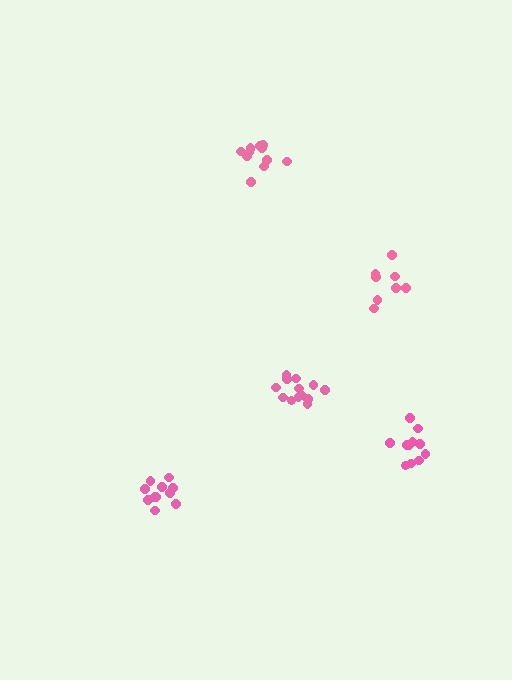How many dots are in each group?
Group 1: 8 dots, Group 2: 13 dots, Group 3: 11 dots, Group 4: 11 dots, Group 5: 12 dots (55 total).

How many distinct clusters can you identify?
There are 5 distinct clusters.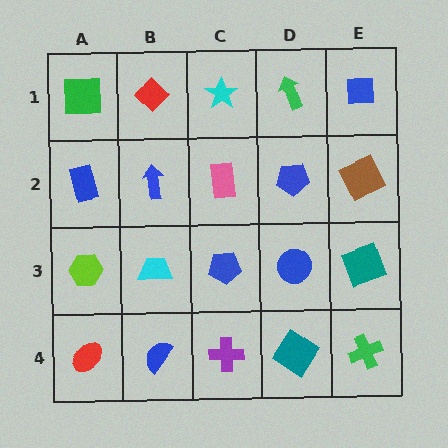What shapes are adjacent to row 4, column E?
A teal square (row 3, column E), a teal diamond (row 4, column D).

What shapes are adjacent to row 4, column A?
A lime hexagon (row 3, column A), a blue semicircle (row 4, column B).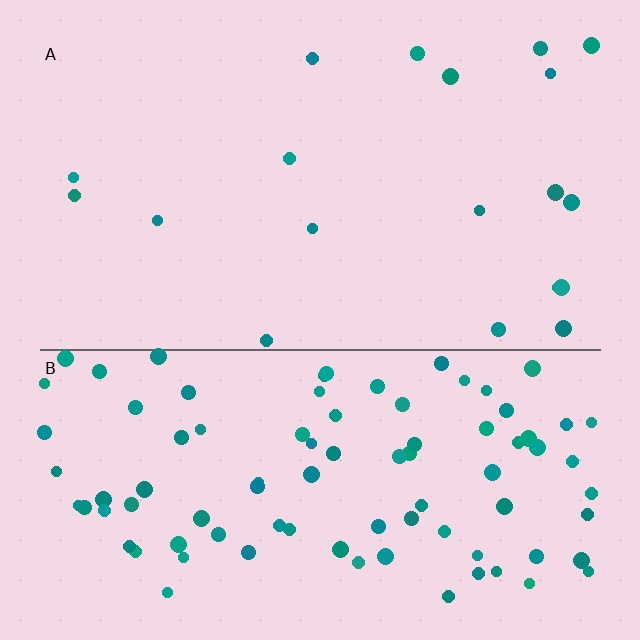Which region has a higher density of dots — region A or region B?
B (the bottom).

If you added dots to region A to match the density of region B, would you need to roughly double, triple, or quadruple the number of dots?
Approximately quadruple.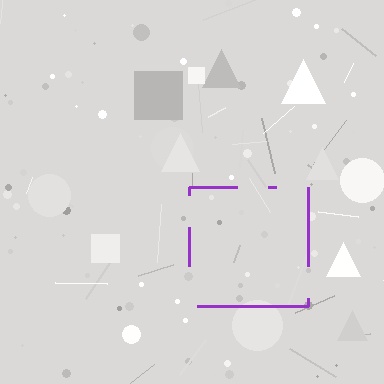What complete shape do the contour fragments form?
The contour fragments form a square.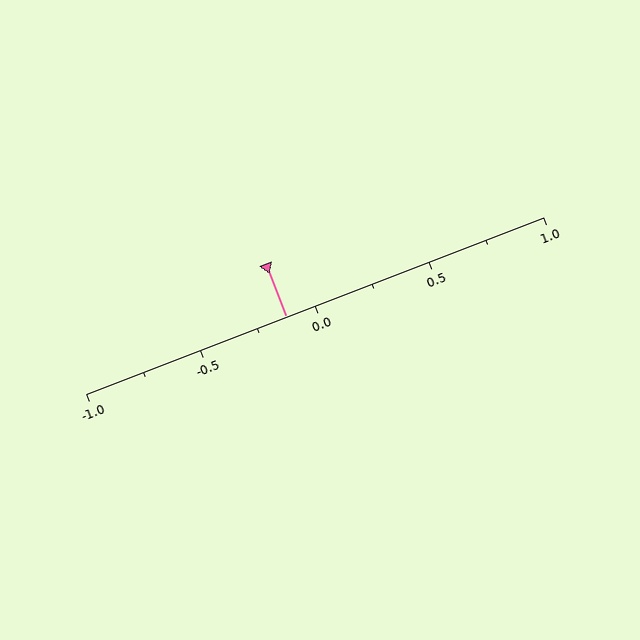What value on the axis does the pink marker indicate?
The marker indicates approximately -0.12.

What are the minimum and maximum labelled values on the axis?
The axis runs from -1.0 to 1.0.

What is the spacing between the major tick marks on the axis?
The major ticks are spaced 0.5 apart.